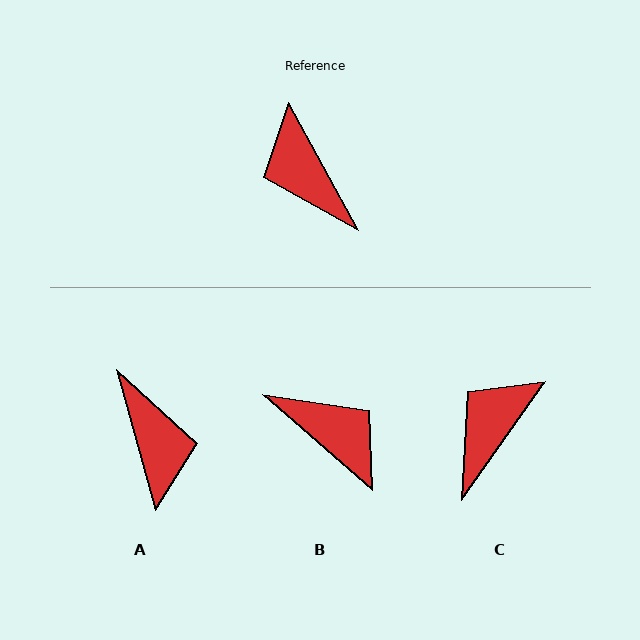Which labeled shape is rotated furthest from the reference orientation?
A, about 167 degrees away.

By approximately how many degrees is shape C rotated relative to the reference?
Approximately 64 degrees clockwise.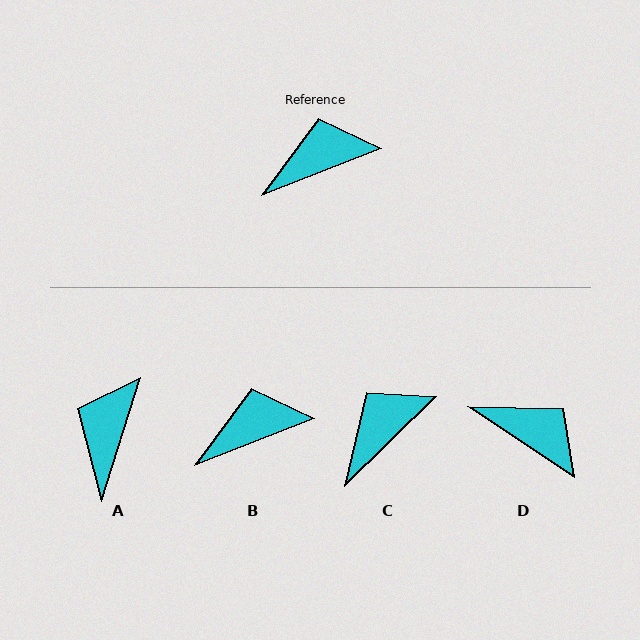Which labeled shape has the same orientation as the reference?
B.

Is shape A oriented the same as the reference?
No, it is off by about 51 degrees.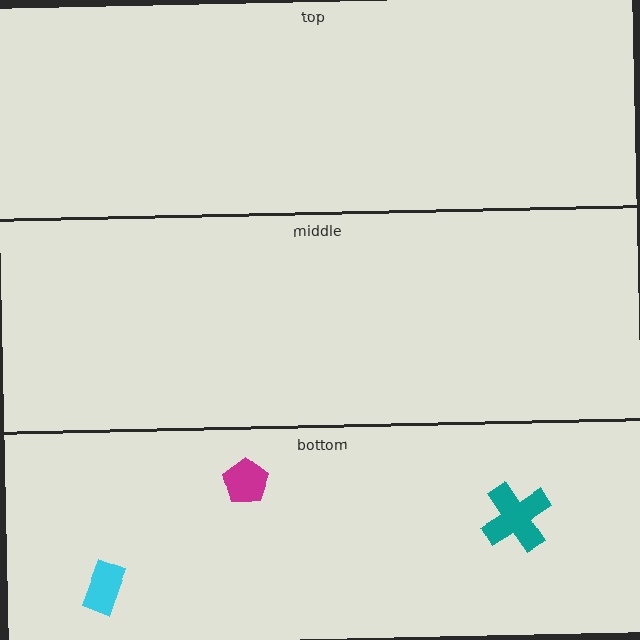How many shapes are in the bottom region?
3.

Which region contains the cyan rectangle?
The bottom region.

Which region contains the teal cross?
The bottom region.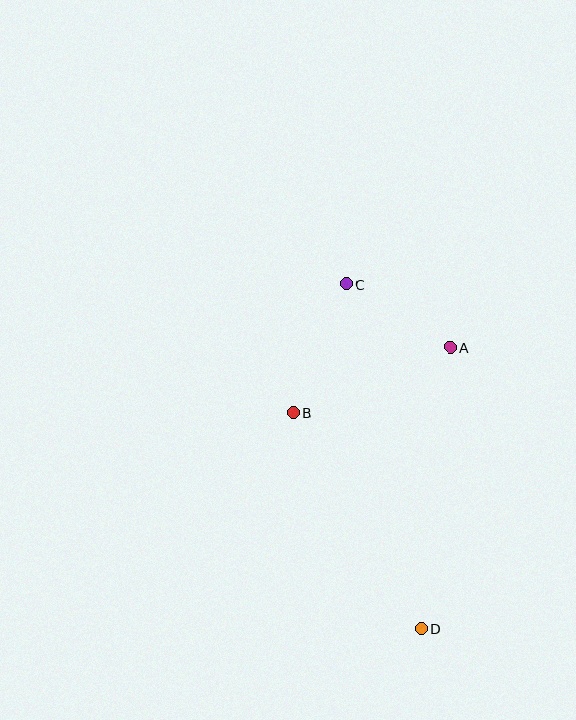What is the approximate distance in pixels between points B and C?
The distance between B and C is approximately 139 pixels.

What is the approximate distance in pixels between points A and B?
The distance between A and B is approximately 171 pixels.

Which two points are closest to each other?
Points A and C are closest to each other.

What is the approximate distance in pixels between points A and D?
The distance between A and D is approximately 283 pixels.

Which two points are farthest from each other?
Points C and D are farthest from each other.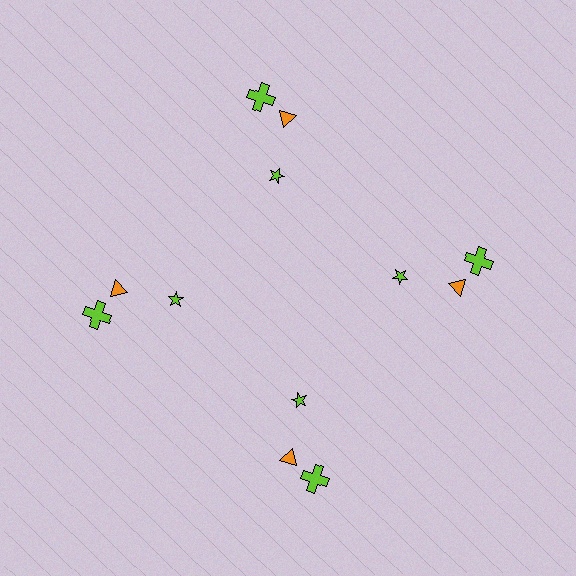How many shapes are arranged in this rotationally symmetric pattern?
There are 12 shapes, arranged in 4 groups of 3.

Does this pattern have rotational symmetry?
Yes, this pattern has 4-fold rotational symmetry. It looks the same after rotating 90 degrees around the center.